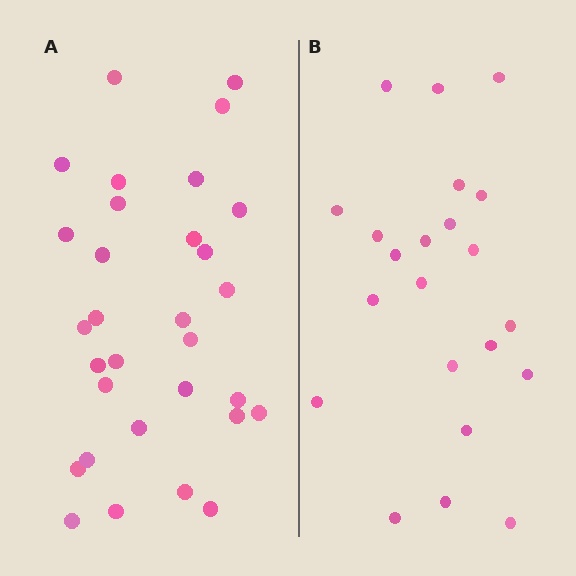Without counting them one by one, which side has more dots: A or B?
Region A (the left region) has more dots.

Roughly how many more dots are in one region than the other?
Region A has roughly 8 or so more dots than region B.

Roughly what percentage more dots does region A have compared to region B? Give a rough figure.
About 40% more.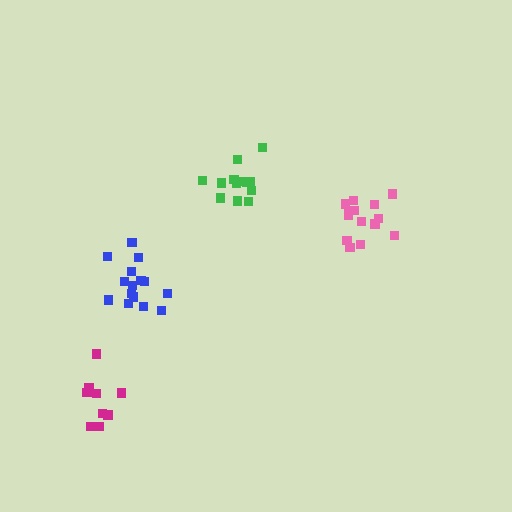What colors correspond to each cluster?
The clusters are colored: pink, green, blue, magenta.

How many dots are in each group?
Group 1: 14 dots, Group 2: 14 dots, Group 3: 15 dots, Group 4: 9 dots (52 total).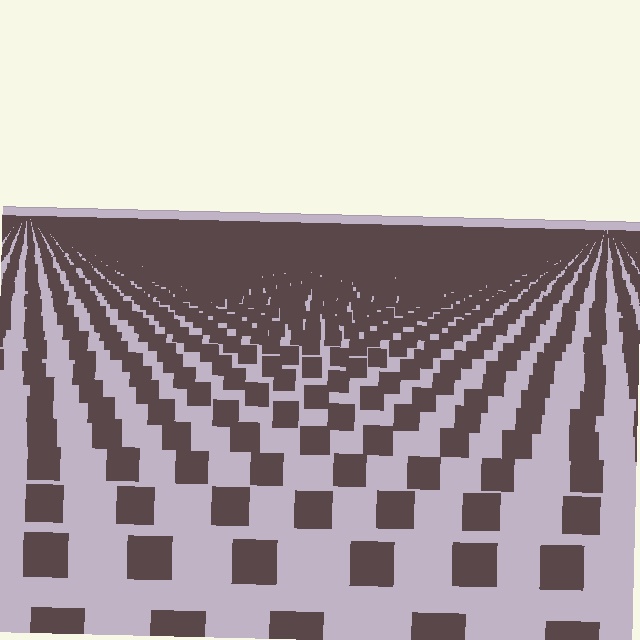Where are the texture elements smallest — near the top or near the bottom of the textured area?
Near the top.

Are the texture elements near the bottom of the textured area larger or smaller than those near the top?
Larger. Near the bottom, elements are closer to the viewer and appear at a bigger on-screen size.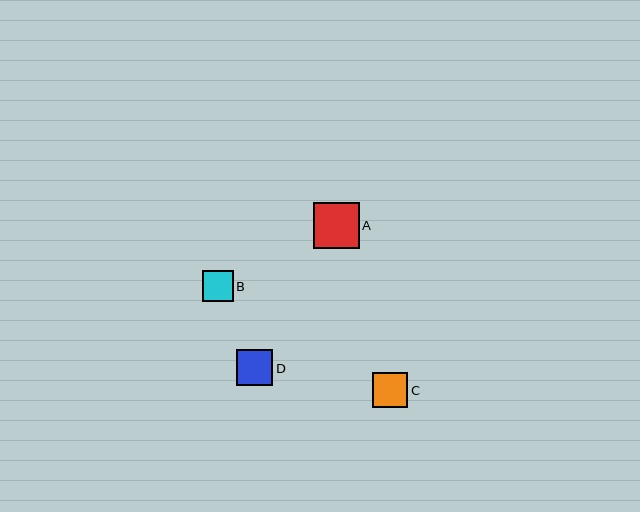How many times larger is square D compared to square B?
Square D is approximately 1.2 times the size of square B.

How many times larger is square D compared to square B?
Square D is approximately 1.2 times the size of square B.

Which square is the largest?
Square A is the largest with a size of approximately 45 pixels.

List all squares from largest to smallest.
From largest to smallest: A, D, C, B.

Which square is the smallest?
Square B is the smallest with a size of approximately 31 pixels.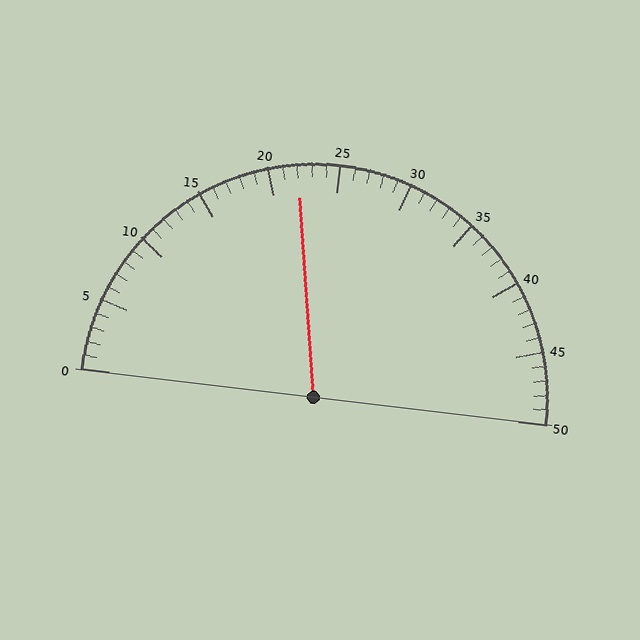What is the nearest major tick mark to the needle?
The nearest major tick mark is 20.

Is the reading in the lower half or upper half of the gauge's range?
The reading is in the lower half of the range (0 to 50).